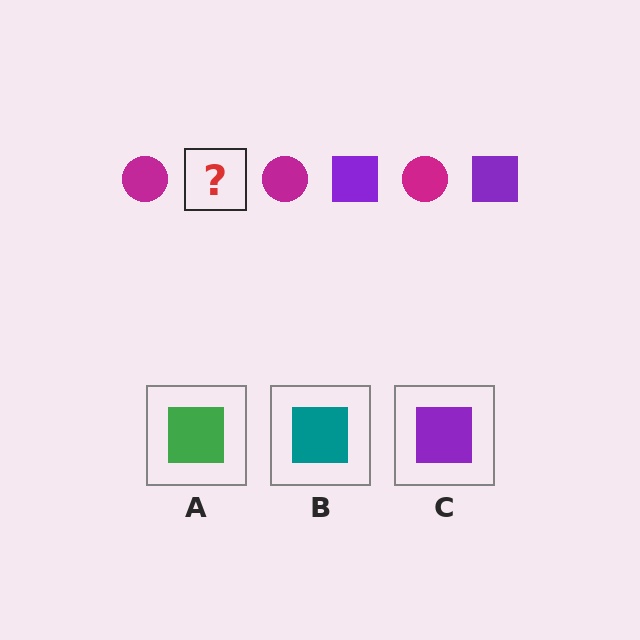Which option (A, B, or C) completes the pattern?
C.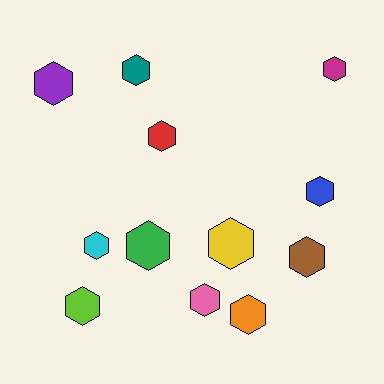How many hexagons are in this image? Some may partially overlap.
There are 12 hexagons.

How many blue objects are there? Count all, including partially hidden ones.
There is 1 blue object.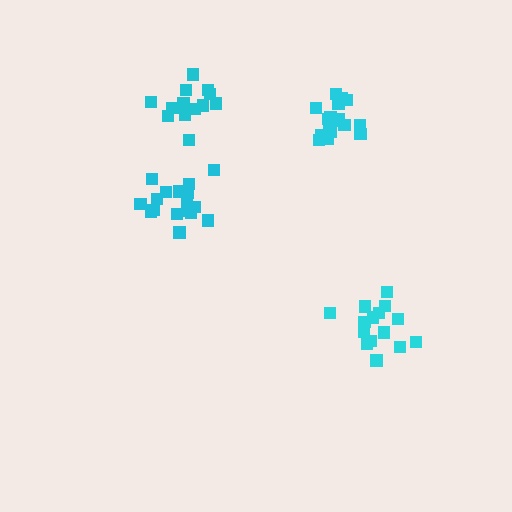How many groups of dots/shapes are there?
There are 4 groups.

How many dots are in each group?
Group 1: 15 dots, Group 2: 13 dots, Group 3: 17 dots, Group 4: 17 dots (62 total).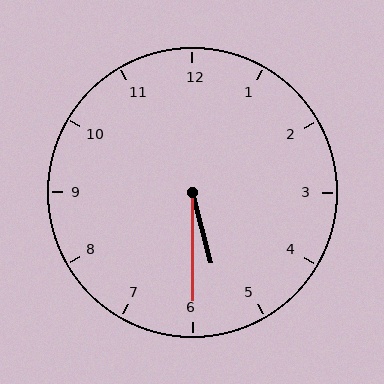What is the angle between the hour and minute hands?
Approximately 15 degrees.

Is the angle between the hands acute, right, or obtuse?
It is acute.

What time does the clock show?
5:30.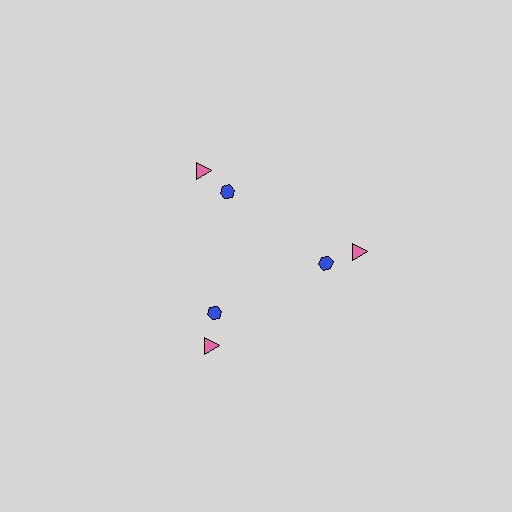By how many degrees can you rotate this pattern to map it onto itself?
The pattern maps onto itself every 120 degrees of rotation.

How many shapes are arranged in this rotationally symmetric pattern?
There are 6 shapes, arranged in 3 groups of 2.